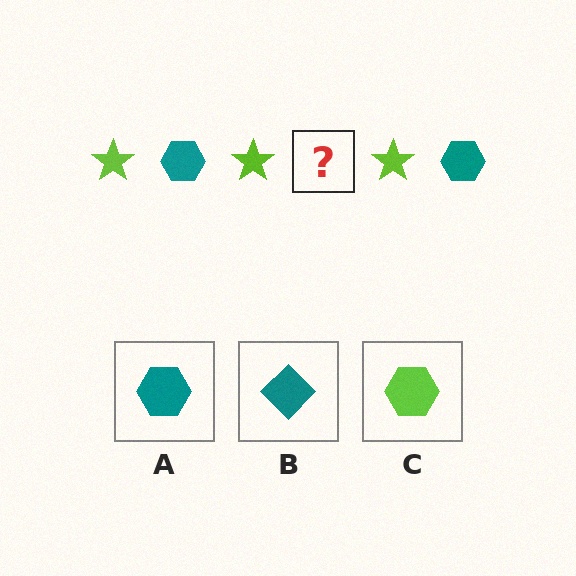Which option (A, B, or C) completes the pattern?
A.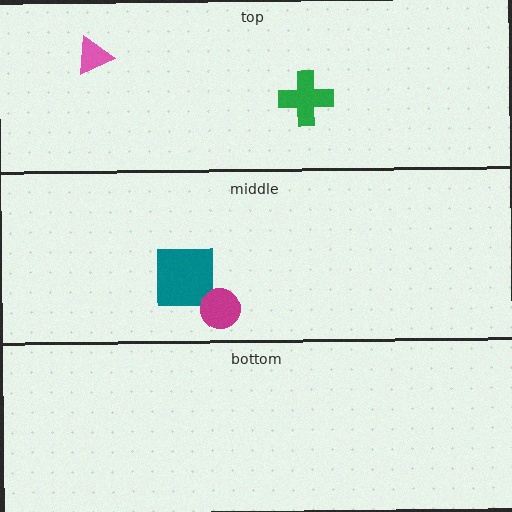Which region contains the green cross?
The top region.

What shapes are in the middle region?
The teal square, the magenta circle.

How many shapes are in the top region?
2.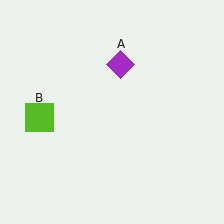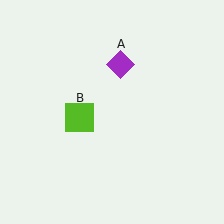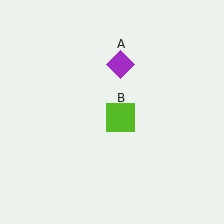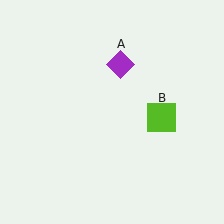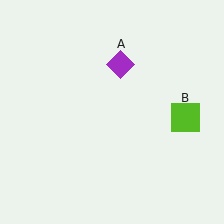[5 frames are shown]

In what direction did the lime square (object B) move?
The lime square (object B) moved right.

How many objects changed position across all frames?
1 object changed position: lime square (object B).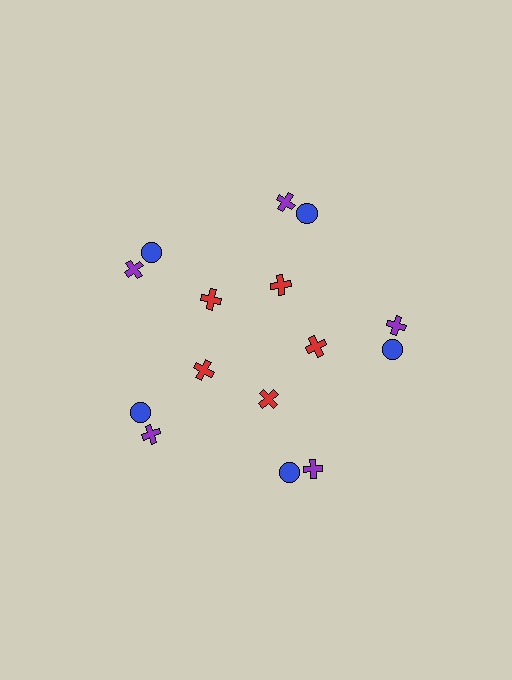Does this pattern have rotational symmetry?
Yes, this pattern has 5-fold rotational symmetry. It looks the same after rotating 72 degrees around the center.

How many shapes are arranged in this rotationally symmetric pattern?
There are 15 shapes, arranged in 5 groups of 3.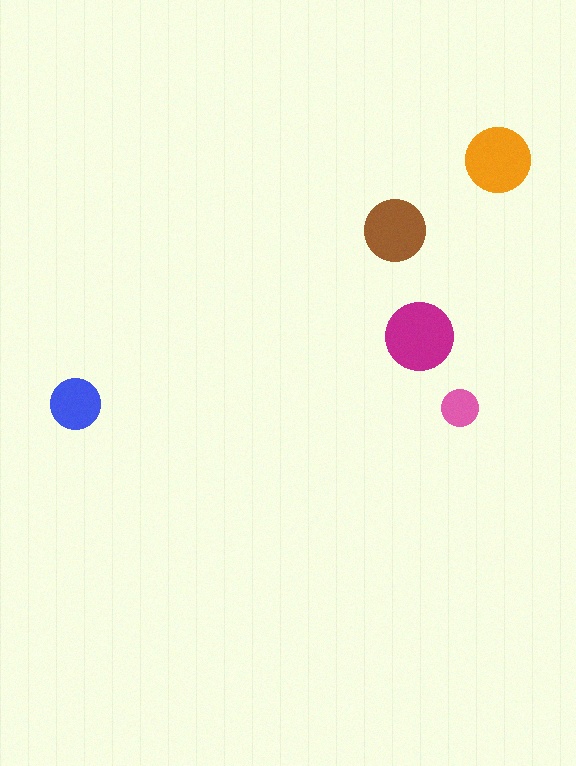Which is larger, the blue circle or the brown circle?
The brown one.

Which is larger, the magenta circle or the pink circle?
The magenta one.